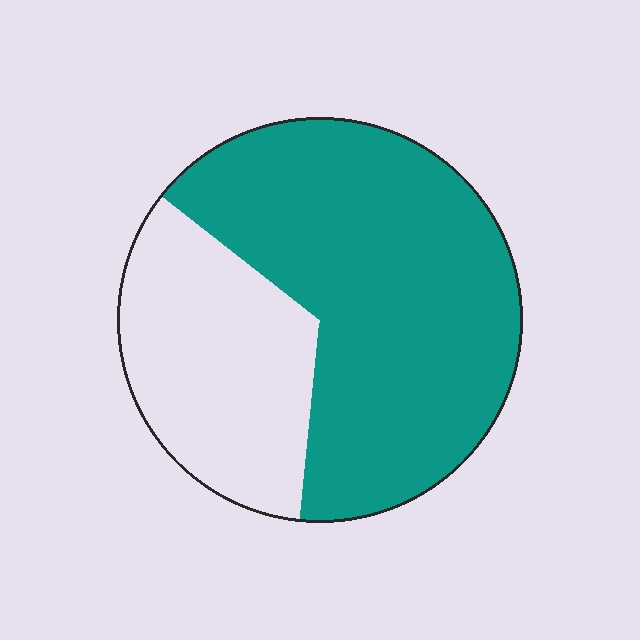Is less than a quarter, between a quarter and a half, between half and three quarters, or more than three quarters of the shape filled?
Between half and three quarters.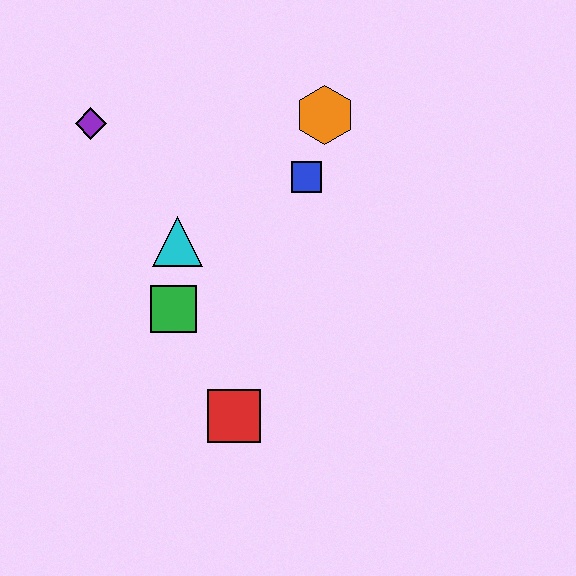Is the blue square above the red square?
Yes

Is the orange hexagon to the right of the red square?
Yes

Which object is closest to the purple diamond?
The cyan triangle is closest to the purple diamond.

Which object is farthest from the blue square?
The red square is farthest from the blue square.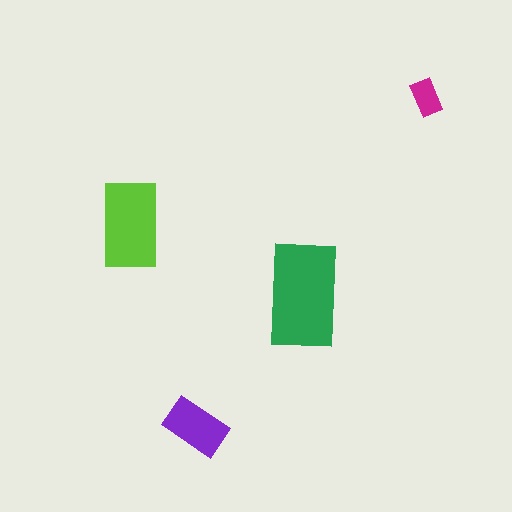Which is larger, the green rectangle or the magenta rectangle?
The green one.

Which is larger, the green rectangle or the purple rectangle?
The green one.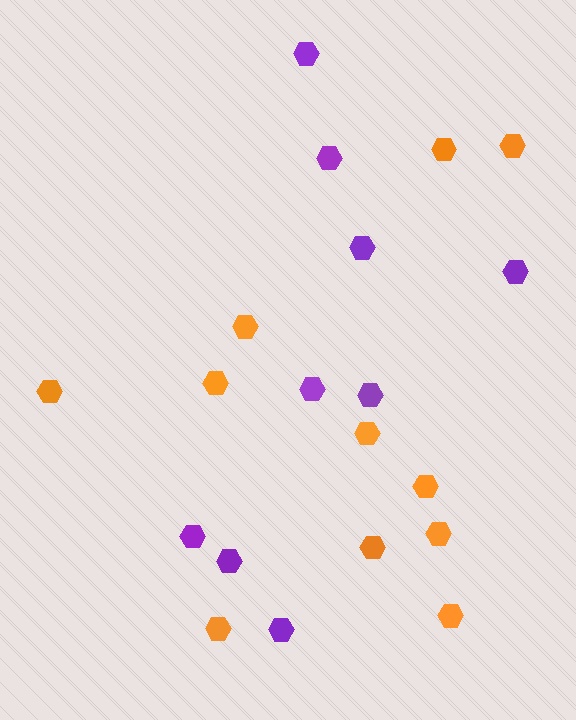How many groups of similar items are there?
There are 2 groups: one group of orange hexagons (11) and one group of purple hexagons (9).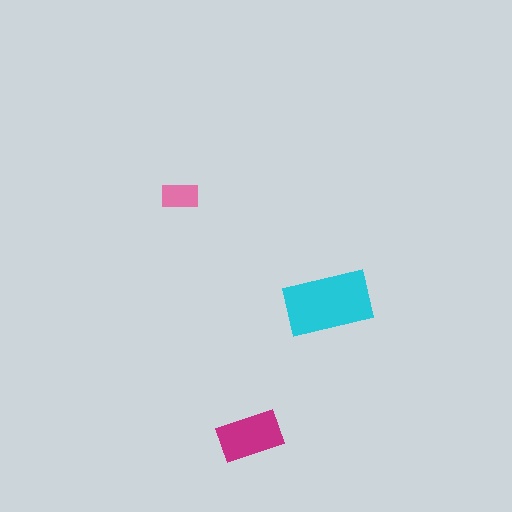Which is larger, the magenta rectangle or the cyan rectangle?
The cyan one.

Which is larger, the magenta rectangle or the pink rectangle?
The magenta one.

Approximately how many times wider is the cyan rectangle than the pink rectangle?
About 2.5 times wider.